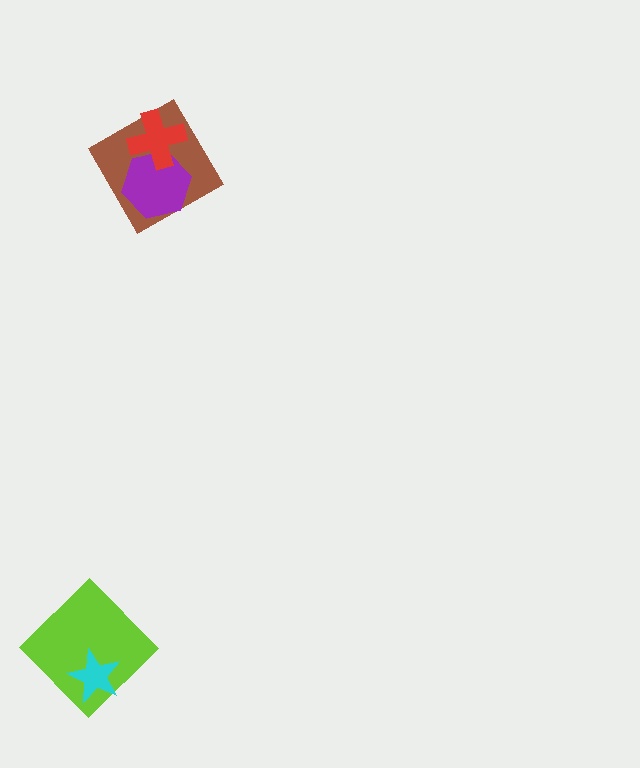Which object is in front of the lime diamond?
The cyan star is in front of the lime diamond.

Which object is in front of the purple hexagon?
The red cross is in front of the purple hexagon.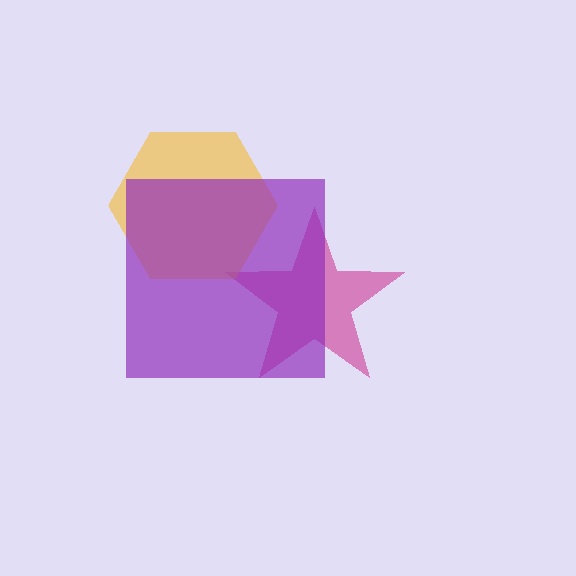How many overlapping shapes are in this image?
There are 3 overlapping shapes in the image.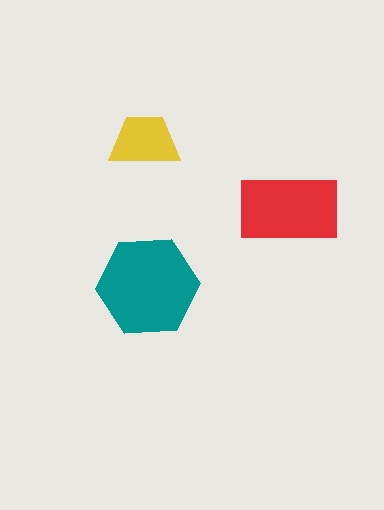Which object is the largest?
The teal hexagon.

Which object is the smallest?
The yellow trapezoid.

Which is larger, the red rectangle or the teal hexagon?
The teal hexagon.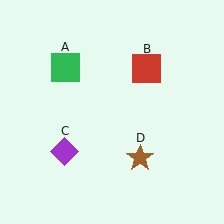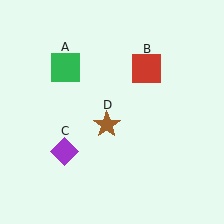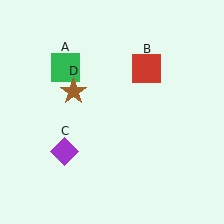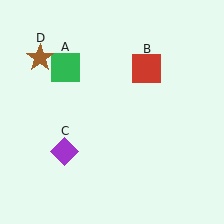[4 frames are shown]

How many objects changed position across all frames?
1 object changed position: brown star (object D).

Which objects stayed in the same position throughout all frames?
Green square (object A) and red square (object B) and purple diamond (object C) remained stationary.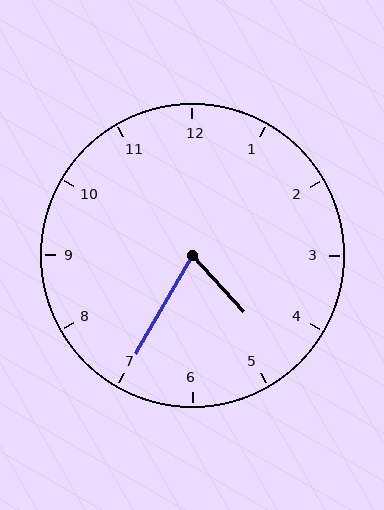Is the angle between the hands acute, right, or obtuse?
It is acute.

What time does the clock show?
4:35.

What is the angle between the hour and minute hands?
Approximately 72 degrees.